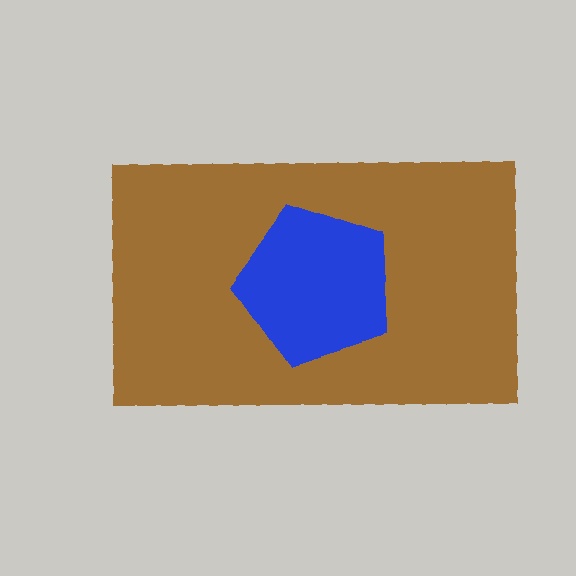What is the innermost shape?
The blue pentagon.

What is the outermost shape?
The brown rectangle.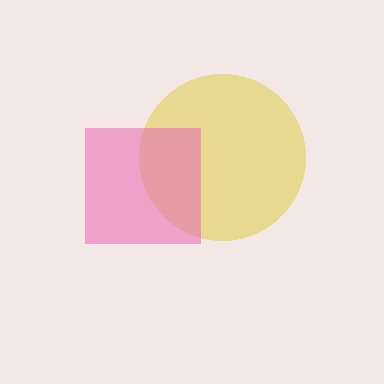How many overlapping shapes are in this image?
There are 2 overlapping shapes in the image.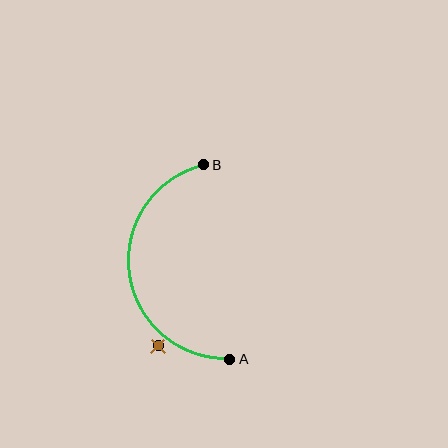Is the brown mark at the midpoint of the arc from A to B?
No — the brown mark does not lie on the arc at all. It sits slightly outside the curve.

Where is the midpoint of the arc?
The arc midpoint is the point on the curve farthest from the straight line joining A and B. It sits to the left of that line.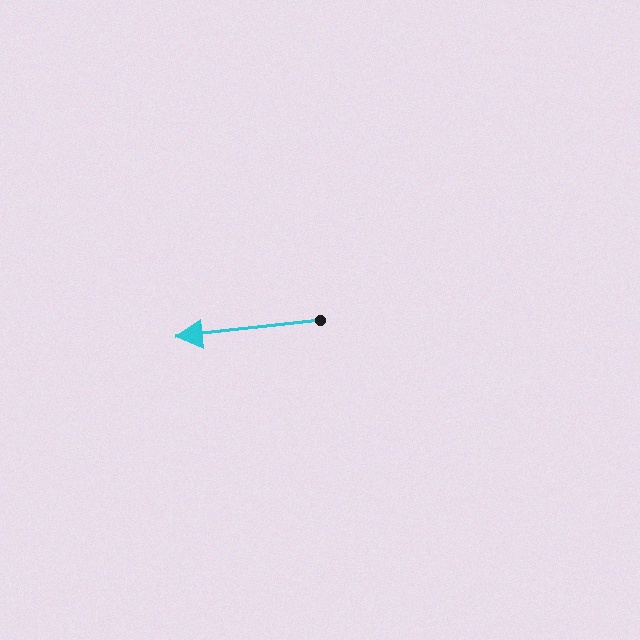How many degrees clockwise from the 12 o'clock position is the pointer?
Approximately 263 degrees.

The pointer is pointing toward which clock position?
Roughly 9 o'clock.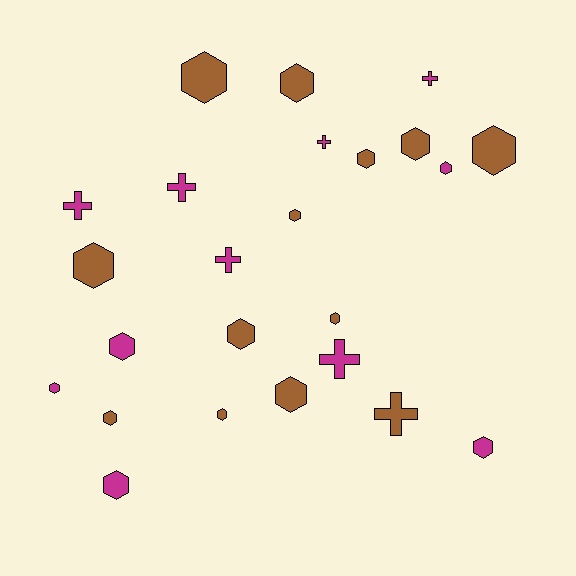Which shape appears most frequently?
Hexagon, with 17 objects.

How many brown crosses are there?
There is 1 brown cross.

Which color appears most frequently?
Brown, with 13 objects.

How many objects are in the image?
There are 24 objects.